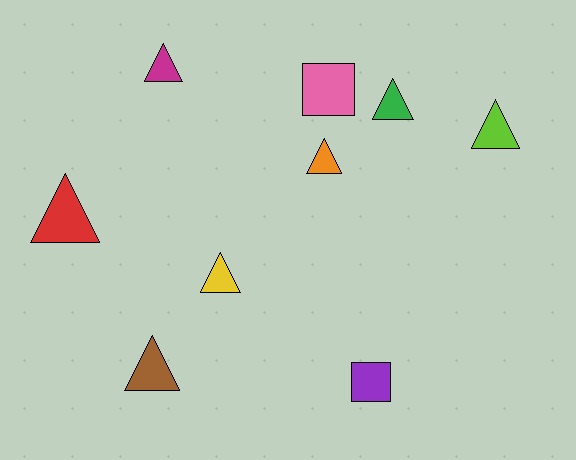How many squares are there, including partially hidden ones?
There are 2 squares.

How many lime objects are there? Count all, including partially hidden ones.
There is 1 lime object.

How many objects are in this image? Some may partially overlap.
There are 9 objects.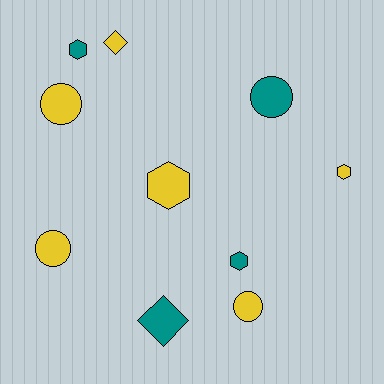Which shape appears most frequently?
Circle, with 4 objects.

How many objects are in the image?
There are 10 objects.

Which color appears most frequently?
Yellow, with 6 objects.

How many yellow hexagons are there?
There are 2 yellow hexagons.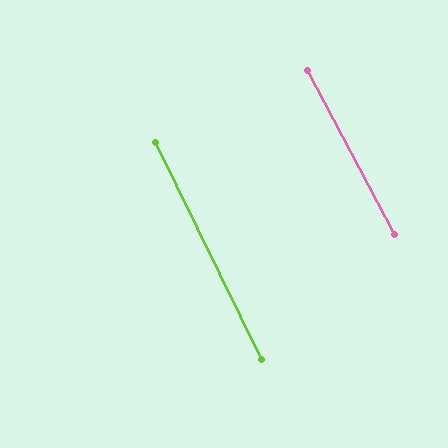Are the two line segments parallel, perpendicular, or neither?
Parallel — their directions differ by only 1.8°.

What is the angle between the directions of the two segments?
Approximately 2 degrees.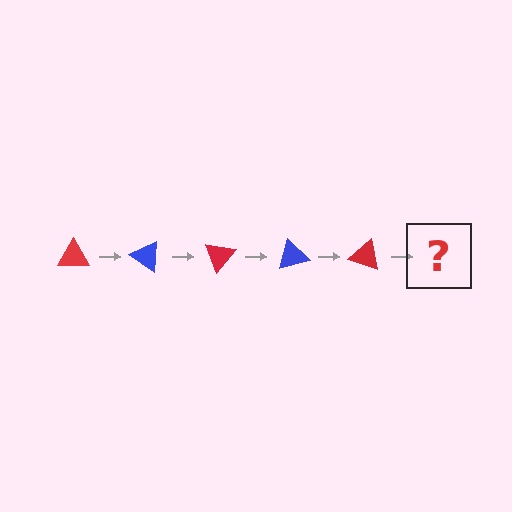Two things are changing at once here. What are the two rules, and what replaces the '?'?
The two rules are that it rotates 35 degrees each step and the color cycles through red and blue. The '?' should be a blue triangle, rotated 175 degrees from the start.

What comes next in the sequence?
The next element should be a blue triangle, rotated 175 degrees from the start.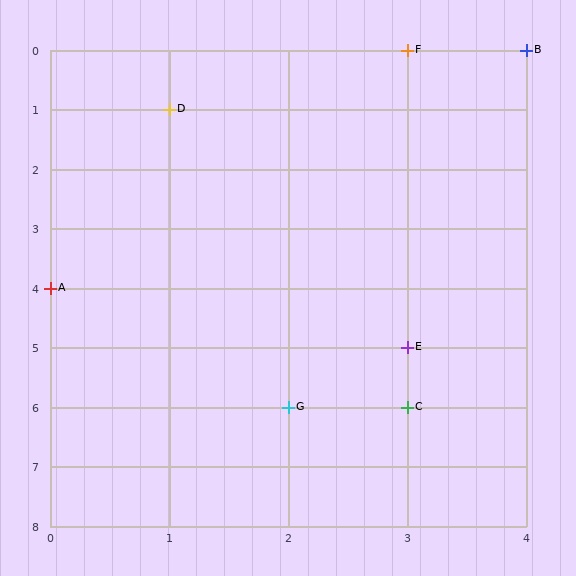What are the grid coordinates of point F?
Point F is at grid coordinates (3, 0).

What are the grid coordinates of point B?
Point B is at grid coordinates (4, 0).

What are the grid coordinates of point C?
Point C is at grid coordinates (3, 6).